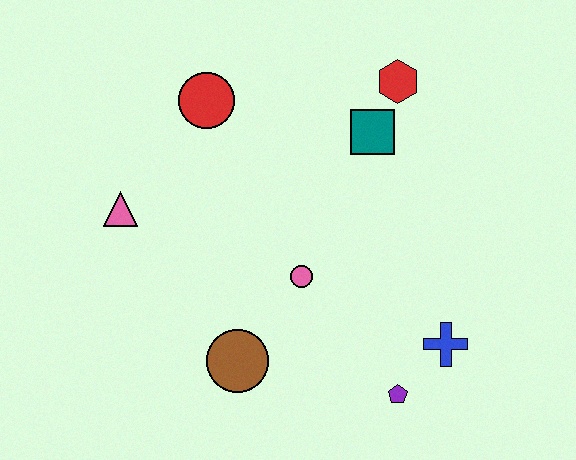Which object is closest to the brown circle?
The pink circle is closest to the brown circle.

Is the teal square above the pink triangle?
Yes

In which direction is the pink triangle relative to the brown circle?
The pink triangle is above the brown circle.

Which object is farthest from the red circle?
The purple pentagon is farthest from the red circle.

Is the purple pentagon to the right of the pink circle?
Yes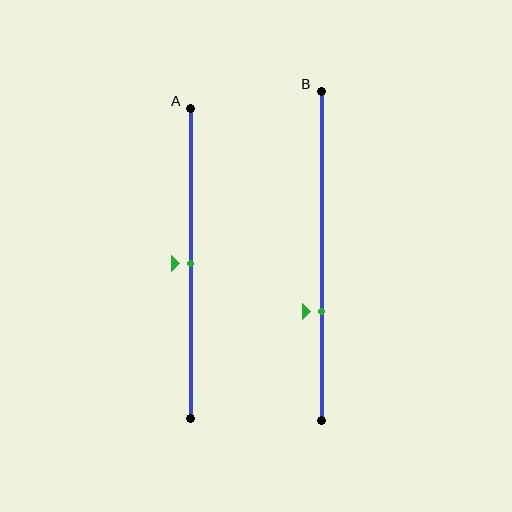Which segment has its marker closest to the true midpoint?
Segment A has its marker closest to the true midpoint.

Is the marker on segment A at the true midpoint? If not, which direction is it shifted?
Yes, the marker on segment A is at the true midpoint.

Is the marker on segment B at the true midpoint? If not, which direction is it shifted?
No, the marker on segment B is shifted downward by about 17% of the segment length.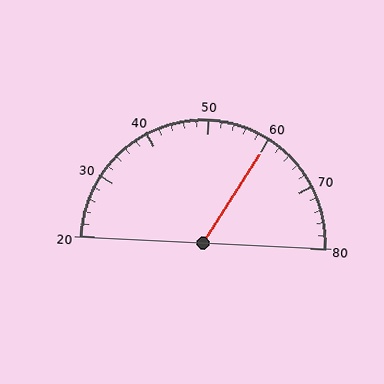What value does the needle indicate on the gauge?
The needle indicates approximately 60.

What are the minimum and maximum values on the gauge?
The gauge ranges from 20 to 80.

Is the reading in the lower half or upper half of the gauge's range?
The reading is in the upper half of the range (20 to 80).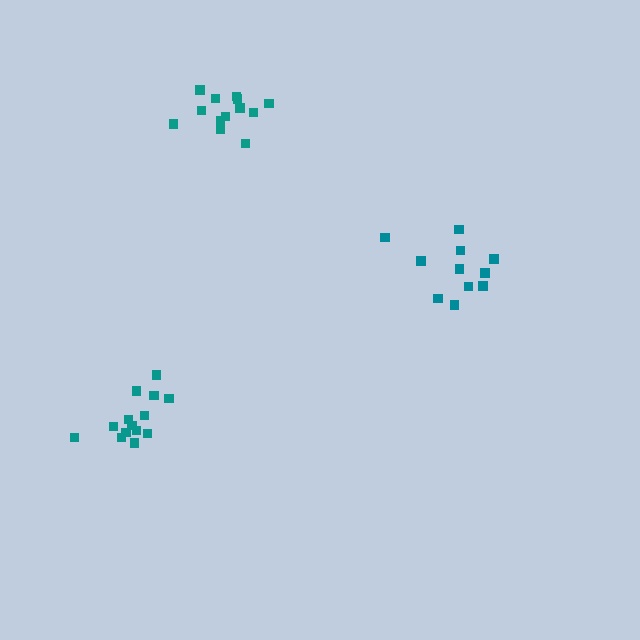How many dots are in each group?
Group 1: 13 dots, Group 2: 14 dots, Group 3: 11 dots (38 total).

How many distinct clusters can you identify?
There are 3 distinct clusters.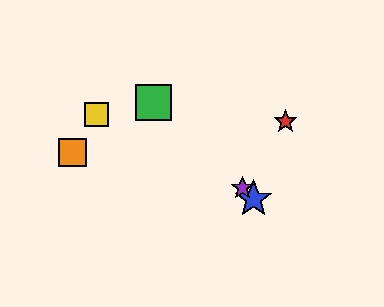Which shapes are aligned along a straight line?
The blue star, the green square, the purple star are aligned along a straight line.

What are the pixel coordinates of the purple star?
The purple star is at (242, 188).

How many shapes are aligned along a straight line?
3 shapes (the blue star, the green square, the purple star) are aligned along a straight line.